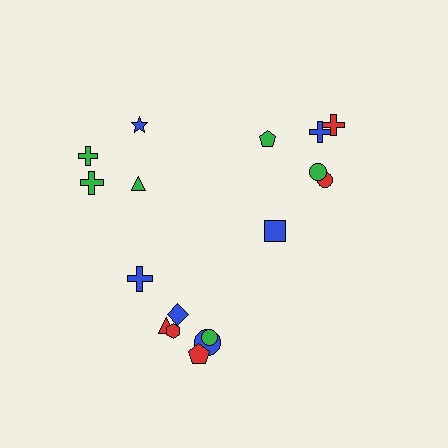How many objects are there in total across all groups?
There are 17 objects.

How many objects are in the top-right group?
There are 6 objects.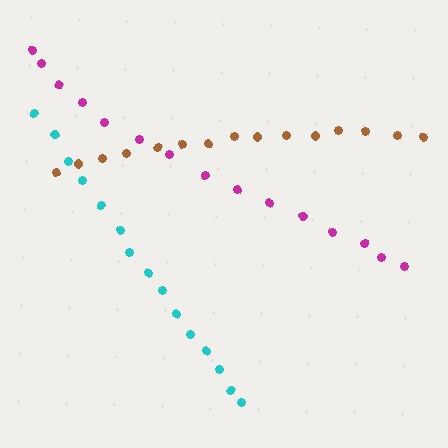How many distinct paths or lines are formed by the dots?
There are 3 distinct paths.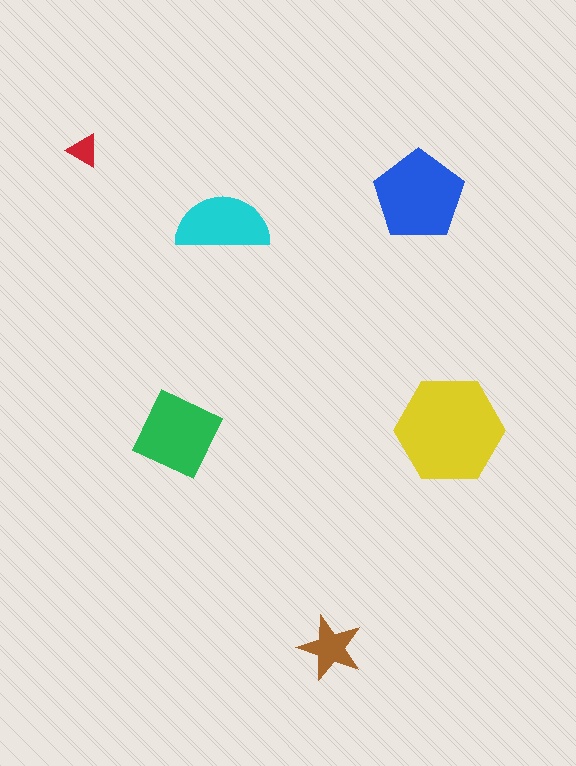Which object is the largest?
The yellow hexagon.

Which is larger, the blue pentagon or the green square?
The blue pentagon.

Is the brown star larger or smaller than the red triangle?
Larger.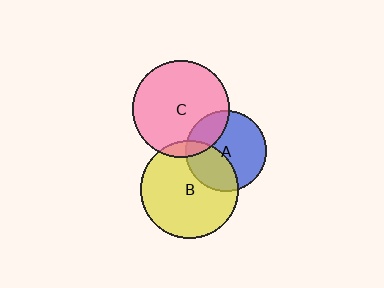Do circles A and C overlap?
Yes.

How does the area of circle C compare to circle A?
Approximately 1.5 times.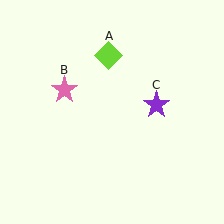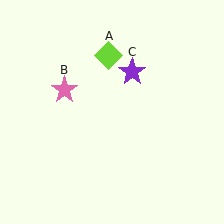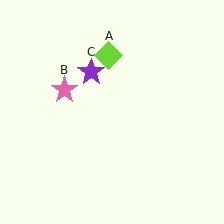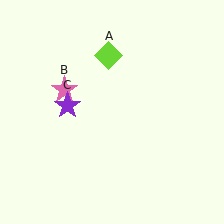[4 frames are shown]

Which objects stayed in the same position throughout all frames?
Lime diamond (object A) and pink star (object B) remained stationary.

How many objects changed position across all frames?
1 object changed position: purple star (object C).